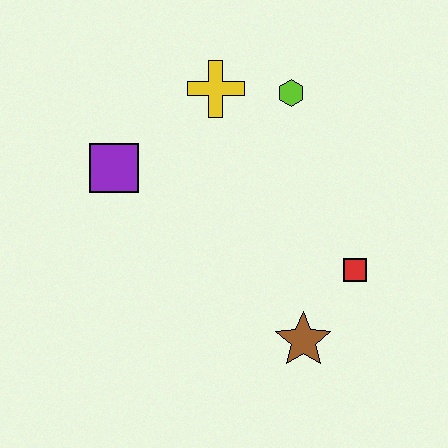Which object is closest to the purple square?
The yellow cross is closest to the purple square.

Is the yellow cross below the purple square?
No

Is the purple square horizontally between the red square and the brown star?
No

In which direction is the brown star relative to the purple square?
The brown star is to the right of the purple square.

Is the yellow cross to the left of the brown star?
Yes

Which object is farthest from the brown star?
The yellow cross is farthest from the brown star.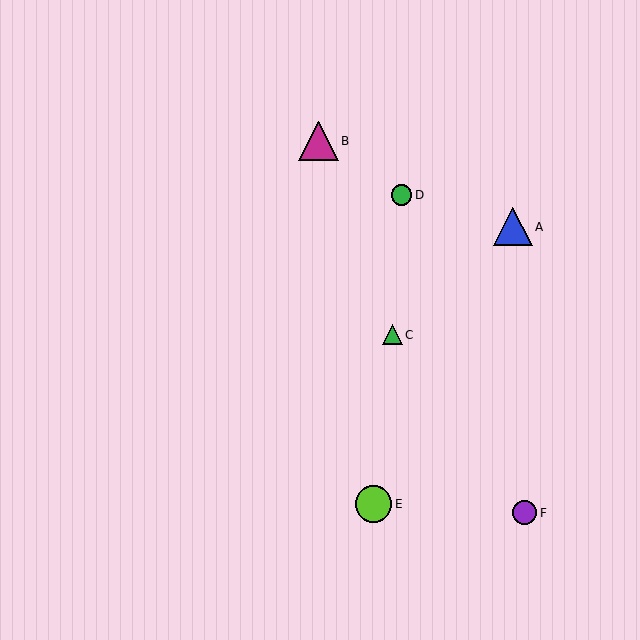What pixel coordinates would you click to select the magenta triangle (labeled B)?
Click at (318, 141) to select the magenta triangle B.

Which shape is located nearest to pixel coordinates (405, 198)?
The green circle (labeled D) at (401, 195) is nearest to that location.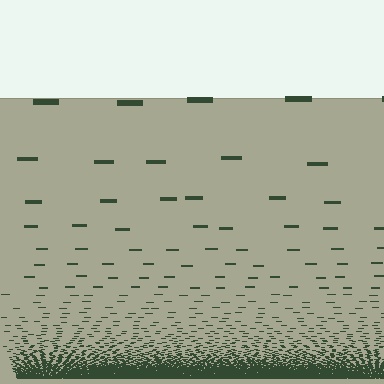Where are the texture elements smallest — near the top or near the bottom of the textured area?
Near the bottom.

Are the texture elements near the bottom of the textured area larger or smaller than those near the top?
Smaller. The gradient is inverted — elements near the bottom are smaller and denser.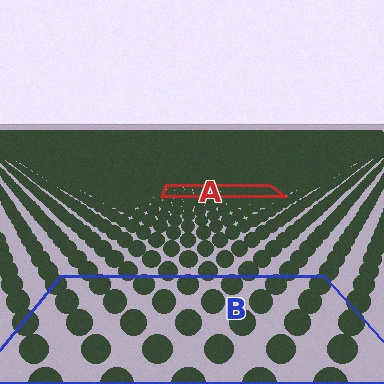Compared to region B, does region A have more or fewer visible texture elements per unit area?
Region A has more texture elements per unit area — they are packed more densely because it is farther away.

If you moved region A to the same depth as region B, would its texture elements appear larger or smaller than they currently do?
They would appear larger. At a closer depth, the same texture elements are projected at a bigger on-screen size.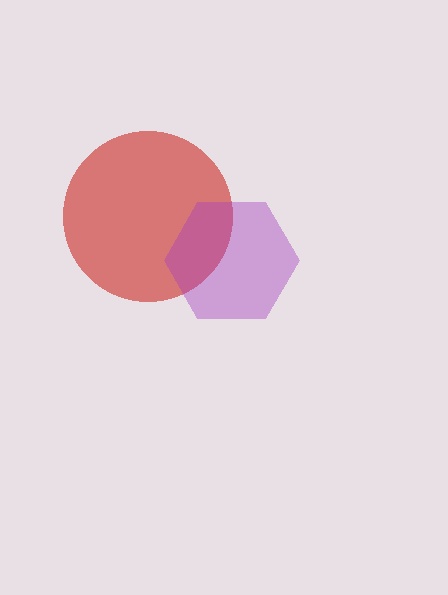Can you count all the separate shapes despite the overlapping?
Yes, there are 2 separate shapes.